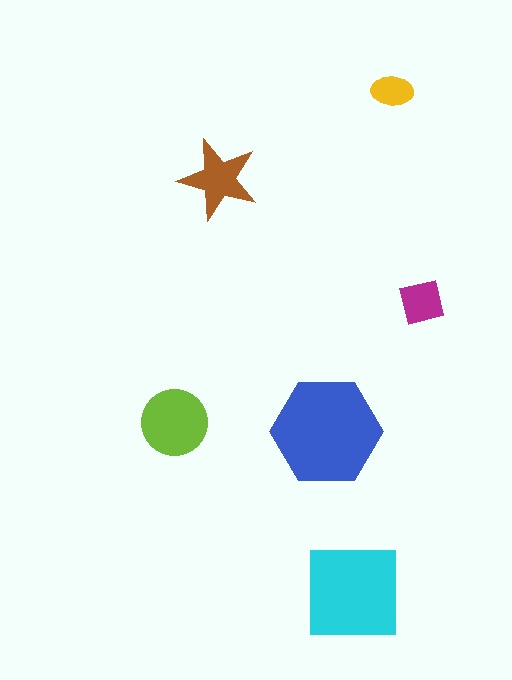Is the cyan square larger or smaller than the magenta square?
Larger.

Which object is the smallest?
The yellow ellipse.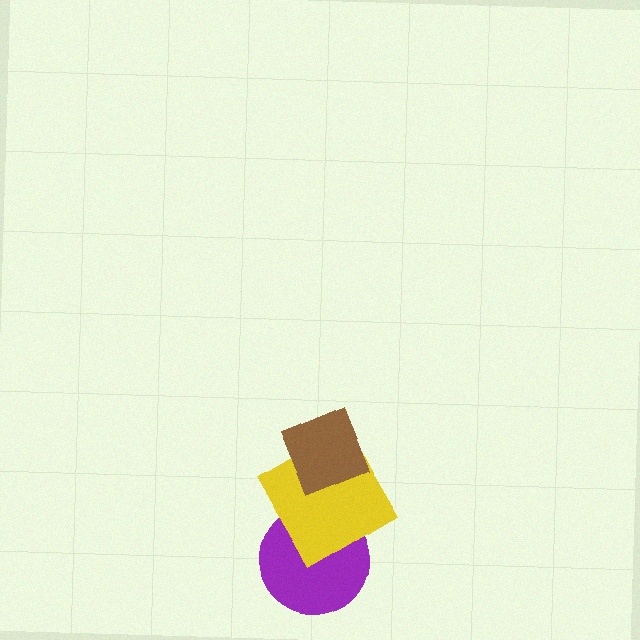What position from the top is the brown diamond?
The brown diamond is 1st from the top.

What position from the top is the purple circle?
The purple circle is 3rd from the top.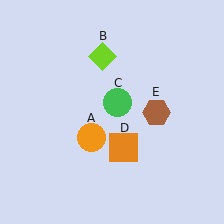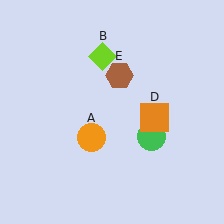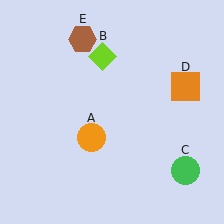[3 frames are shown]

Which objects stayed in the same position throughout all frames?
Orange circle (object A) and lime diamond (object B) remained stationary.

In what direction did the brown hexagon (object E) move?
The brown hexagon (object E) moved up and to the left.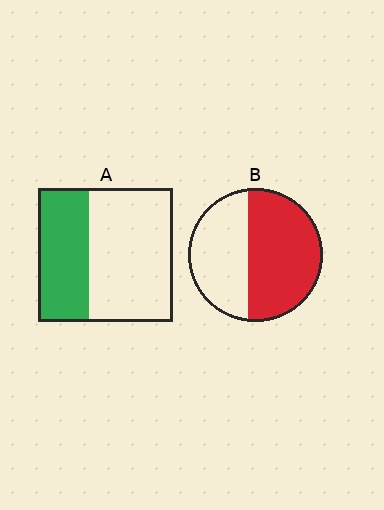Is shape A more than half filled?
No.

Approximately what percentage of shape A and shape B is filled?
A is approximately 40% and B is approximately 55%.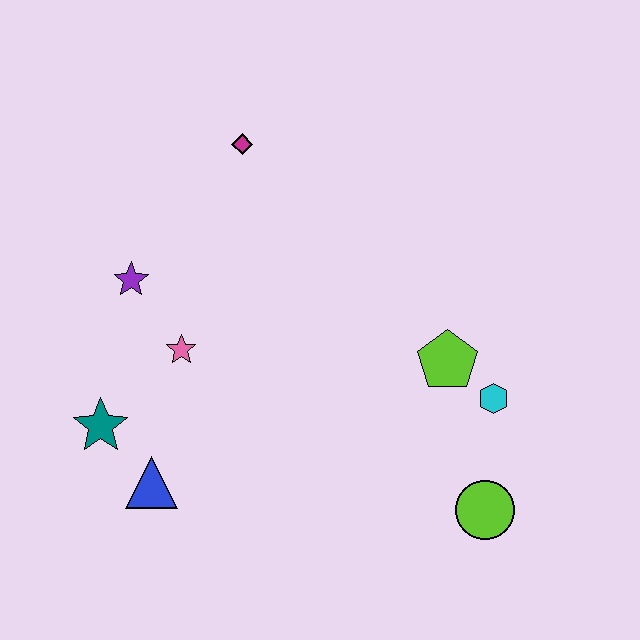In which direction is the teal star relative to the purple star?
The teal star is below the purple star.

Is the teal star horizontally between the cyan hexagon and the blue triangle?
No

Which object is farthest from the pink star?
The lime circle is farthest from the pink star.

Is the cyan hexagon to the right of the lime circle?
Yes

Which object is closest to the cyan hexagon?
The lime pentagon is closest to the cyan hexagon.